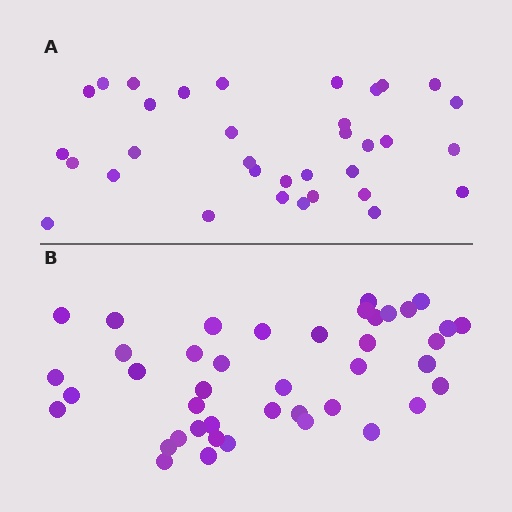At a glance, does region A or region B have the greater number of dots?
Region B (the bottom region) has more dots.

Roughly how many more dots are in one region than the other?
Region B has roughly 8 or so more dots than region A.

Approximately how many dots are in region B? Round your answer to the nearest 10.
About 40 dots. (The exact count is 42, which rounds to 40.)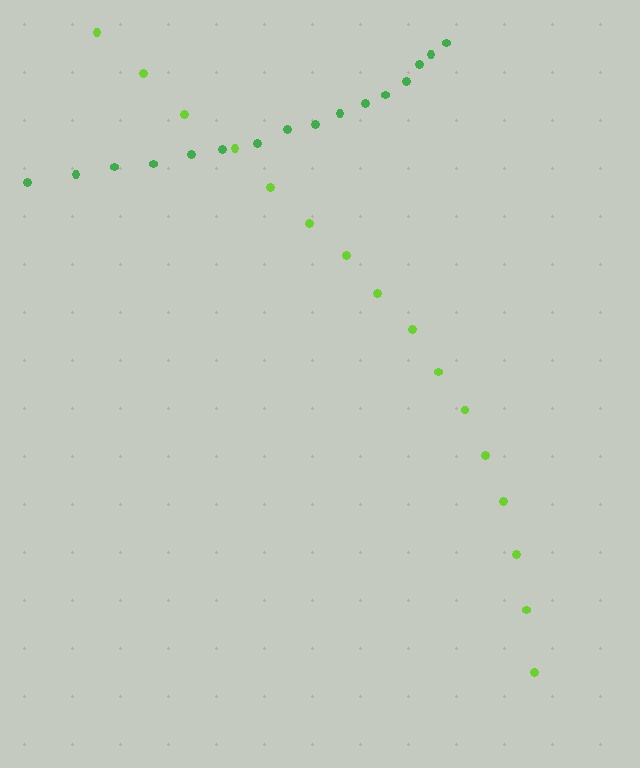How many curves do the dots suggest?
There are 2 distinct paths.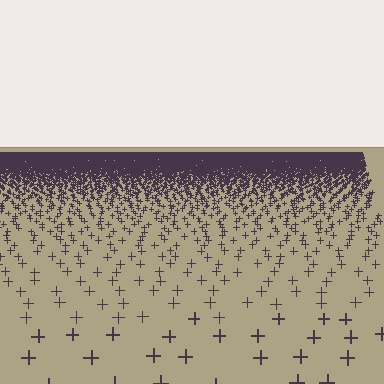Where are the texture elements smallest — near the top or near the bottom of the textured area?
Near the top.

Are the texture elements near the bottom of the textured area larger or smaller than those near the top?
Larger. Near the bottom, elements are closer to the viewer and appear at a bigger on-screen size.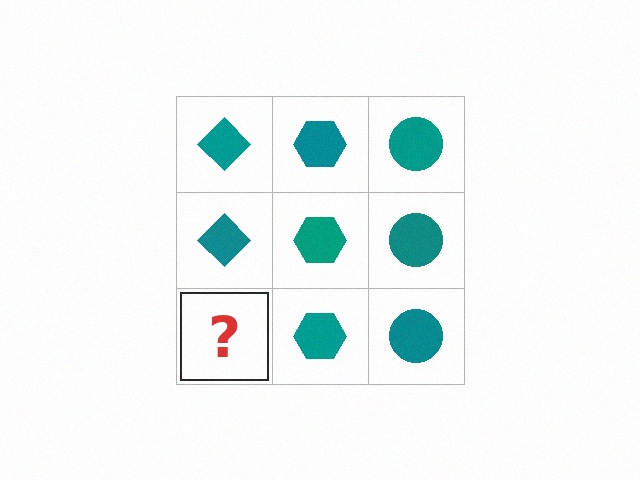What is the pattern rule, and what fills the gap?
The rule is that each column has a consistent shape. The gap should be filled with a teal diamond.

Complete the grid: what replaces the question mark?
The question mark should be replaced with a teal diamond.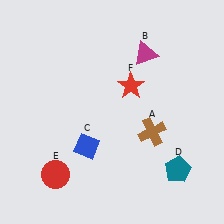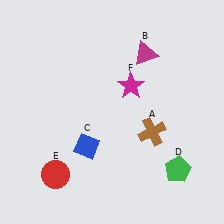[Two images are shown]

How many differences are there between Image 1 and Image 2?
There are 2 differences between the two images.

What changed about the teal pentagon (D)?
In Image 1, D is teal. In Image 2, it changed to green.